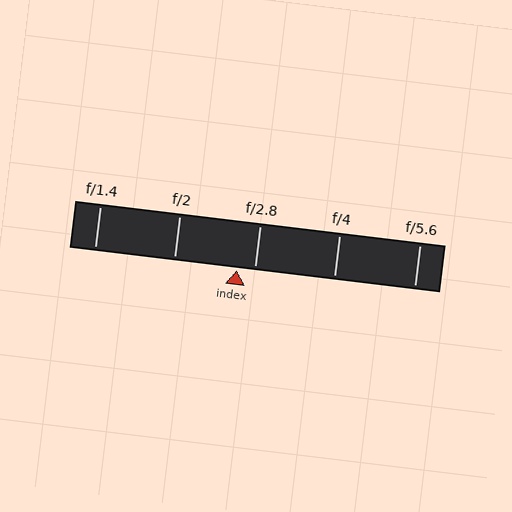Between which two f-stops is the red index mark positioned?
The index mark is between f/2 and f/2.8.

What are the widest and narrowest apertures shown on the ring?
The widest aperture shown is f/1.4 and the narrowest is f/5.6.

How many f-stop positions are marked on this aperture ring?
There are 5 f-stop positions marked.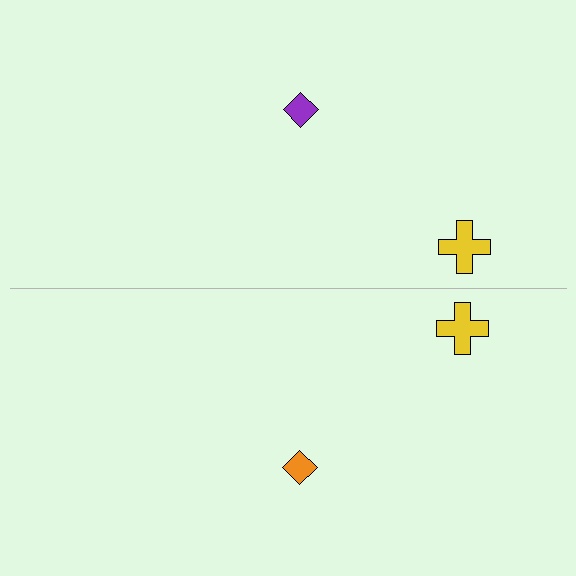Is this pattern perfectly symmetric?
No, the pattern is not perfectly symmetric. The orange diamond on the bottom side breaks the symmetry — its mirror counterpart is purple.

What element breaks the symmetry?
The orange diamond on the bottom side breaks the symmetry — its mirror counterpart is purple.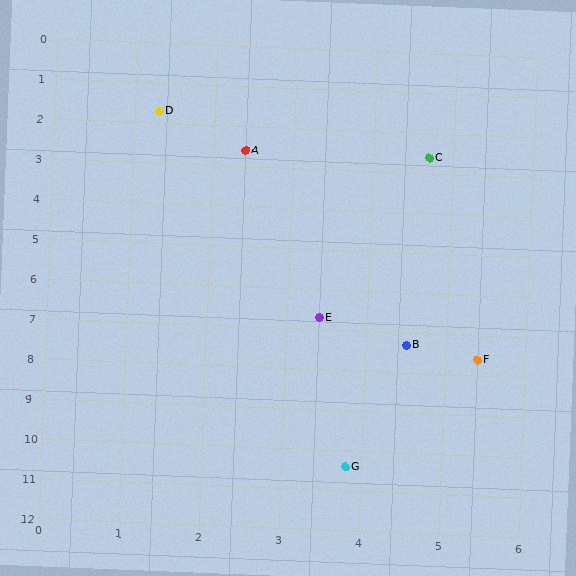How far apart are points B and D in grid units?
Points B and D are about 6.4 grid units apart.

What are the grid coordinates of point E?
Point E is at approximately (3.4, 6.7).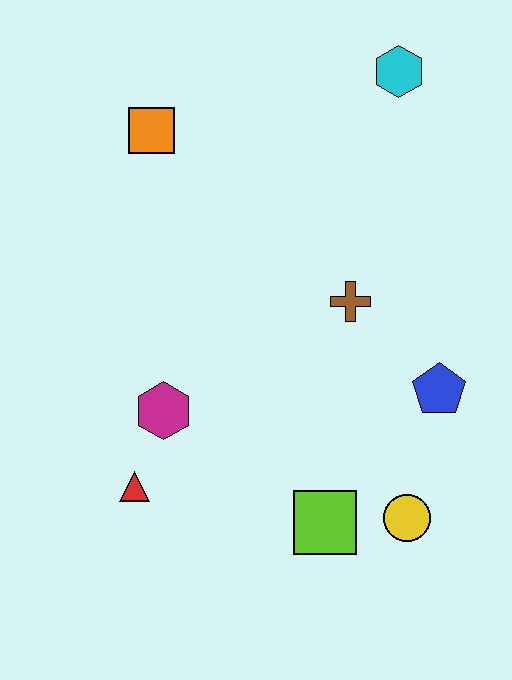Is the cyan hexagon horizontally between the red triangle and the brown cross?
No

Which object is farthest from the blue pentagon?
The orange square is farthest from the blue pentagon.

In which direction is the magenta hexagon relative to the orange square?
The magenta hexagon is below the orange square.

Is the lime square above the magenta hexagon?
No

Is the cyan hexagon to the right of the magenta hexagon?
Yes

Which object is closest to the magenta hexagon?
The red triangle is closest to the magenta hexagon.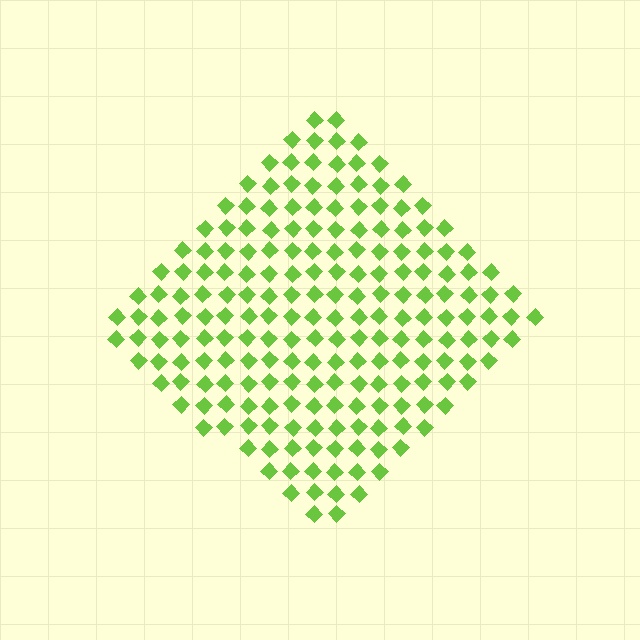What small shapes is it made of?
It is made of small diamonds.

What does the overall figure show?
The overall figure shows a diamond.